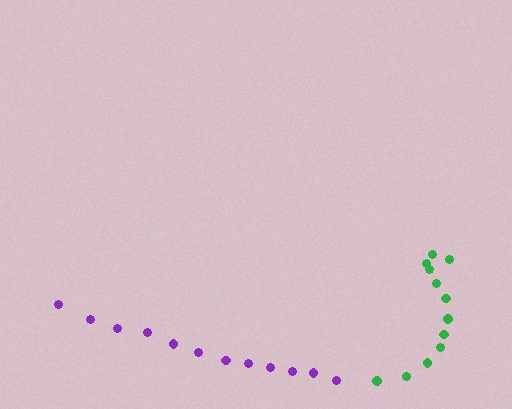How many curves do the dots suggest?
There are 2 distinct paths.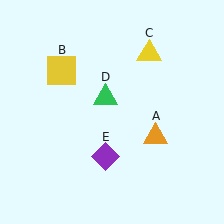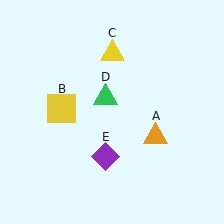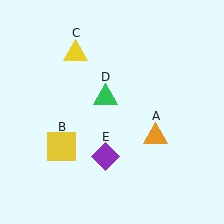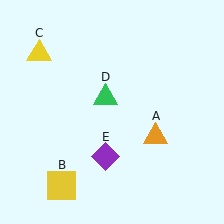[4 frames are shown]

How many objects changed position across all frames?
2 objects changed position: yellow square (object B), yellow triangle (object C).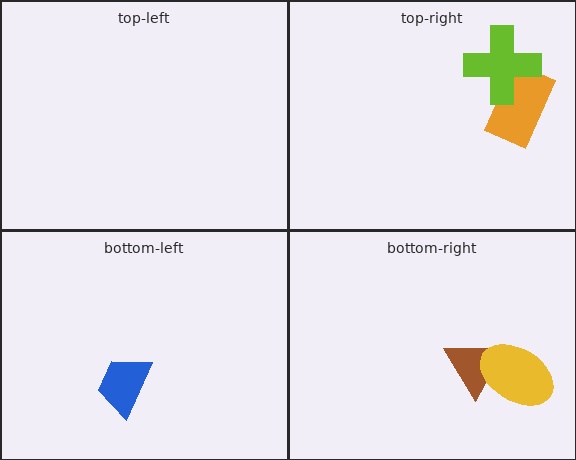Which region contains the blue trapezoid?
The bottom-left region.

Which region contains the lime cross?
The top-right region.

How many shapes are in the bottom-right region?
2.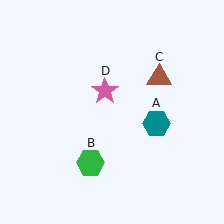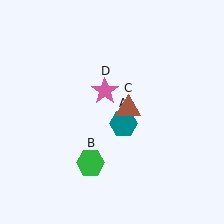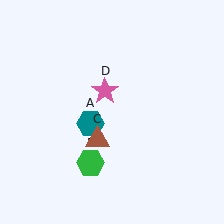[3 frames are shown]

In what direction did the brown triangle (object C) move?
The brown triangle (object C) moved down and to the left.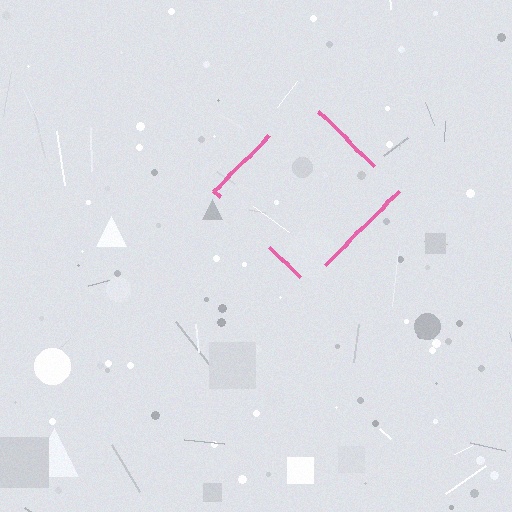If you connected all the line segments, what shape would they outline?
They would outline a diamond.